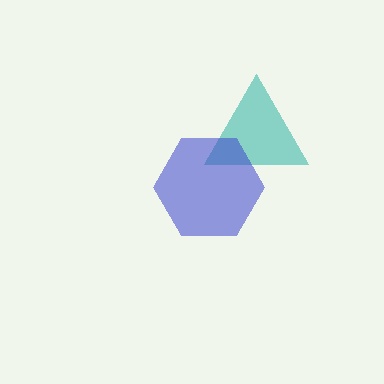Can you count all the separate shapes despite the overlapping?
Yes, there are 2 separate shapes.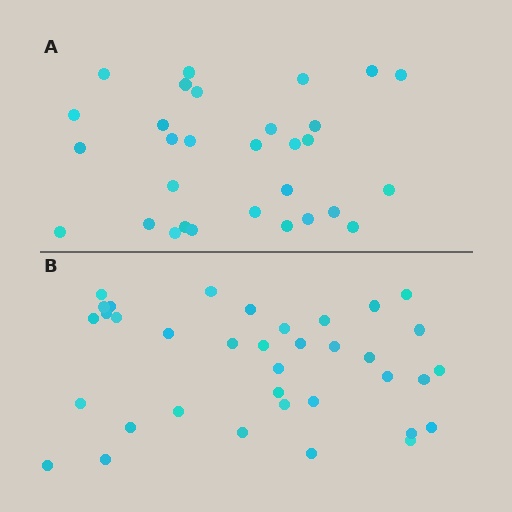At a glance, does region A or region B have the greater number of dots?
Region B (the bottom region) has more dots.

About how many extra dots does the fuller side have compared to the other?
Region B has about 6 more dots than region A.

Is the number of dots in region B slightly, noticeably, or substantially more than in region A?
Region B has only slightly more — the two regions are fairly close. The ratio is roughly 1.2 to 1.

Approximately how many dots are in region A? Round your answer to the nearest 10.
About 30 dots.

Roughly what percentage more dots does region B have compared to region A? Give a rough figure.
About 20% more.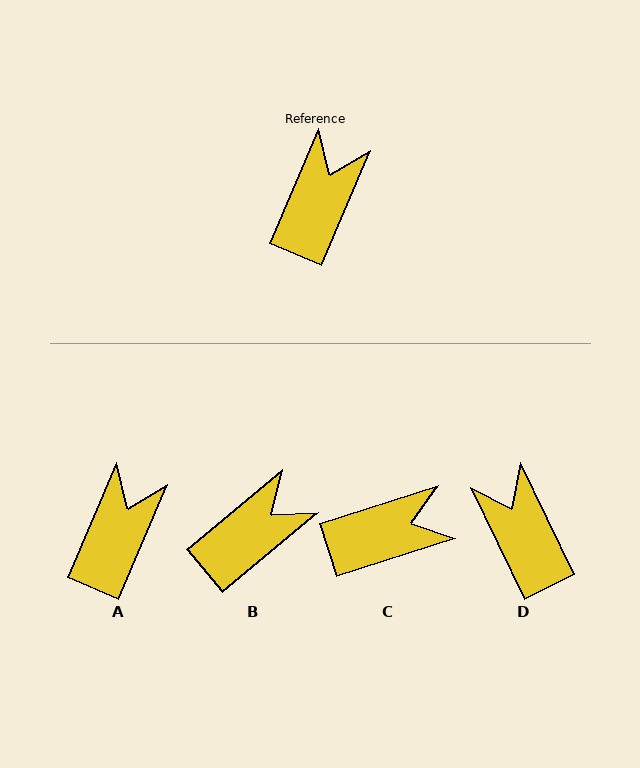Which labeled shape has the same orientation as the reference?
A.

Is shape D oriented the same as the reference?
No, it is off by about 49 degrees.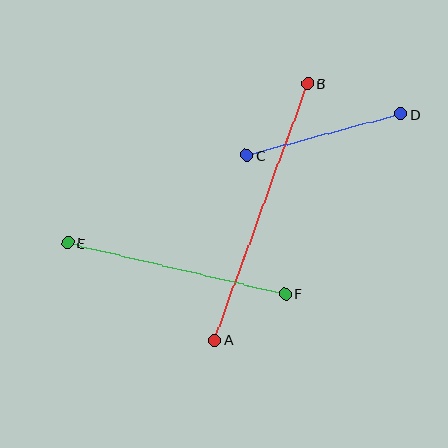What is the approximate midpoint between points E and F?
The midpoint is at approximately (177, 269) pixels.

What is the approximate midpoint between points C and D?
The midpoint is at approximately (323, 135) pixels.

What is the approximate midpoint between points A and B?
The midpoint is at approximately (261, 212) pixels.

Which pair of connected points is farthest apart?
Points A and B are farthest apart.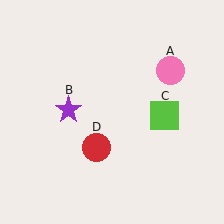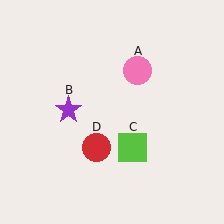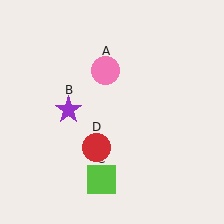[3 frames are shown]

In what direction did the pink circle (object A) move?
The pink circle (object A) moved left.